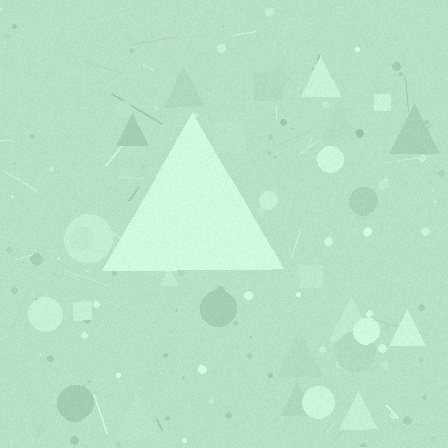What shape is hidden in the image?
A triangle is hidden in the image.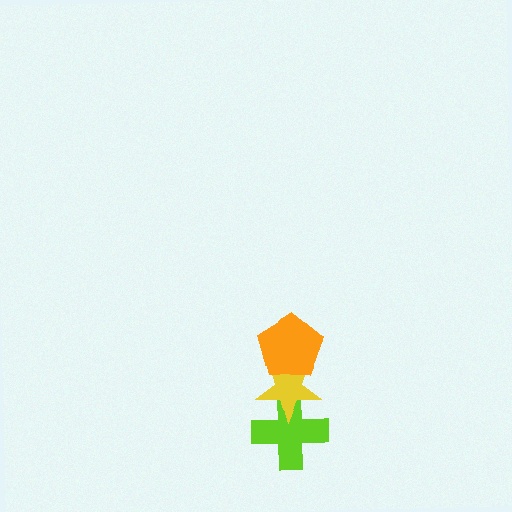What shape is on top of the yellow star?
The orange pentagon is on top of the yellow star.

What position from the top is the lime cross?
The lime cross is 3rd from the top.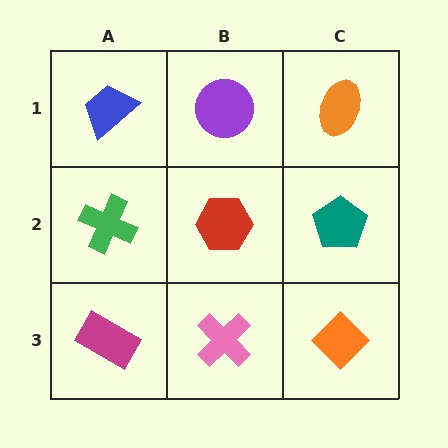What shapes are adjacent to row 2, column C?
An orange ellipse (row 1, column C), an orange diamond (row 3, column C), a red hexagon (row 2, column B).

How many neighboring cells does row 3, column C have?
2.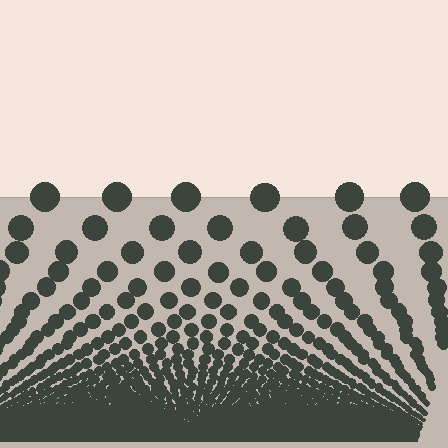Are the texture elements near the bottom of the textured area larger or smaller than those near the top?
Smaller. The gradient is inverted — elements near the bottom are smaller and denser.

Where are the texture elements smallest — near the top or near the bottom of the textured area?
Near the bottom.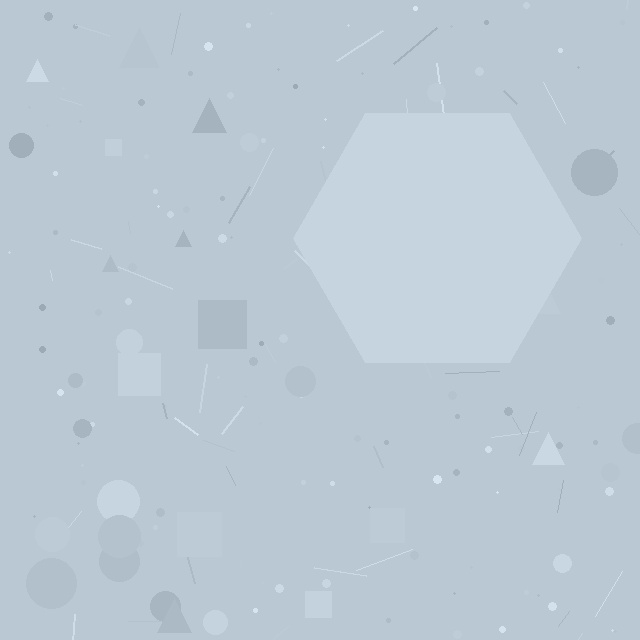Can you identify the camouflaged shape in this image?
The camouflaged shape is a hexagon.